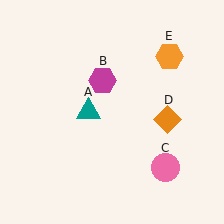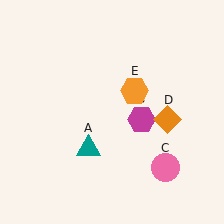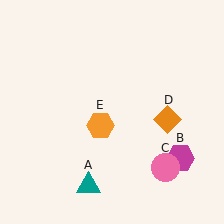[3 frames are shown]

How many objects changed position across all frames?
3 objects changed position: teal triangle (object A), magenta hexagon (object B), orange hexagon (object E).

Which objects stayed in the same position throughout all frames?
Pink circle (object C) and orange diamond (object D) remained stationary.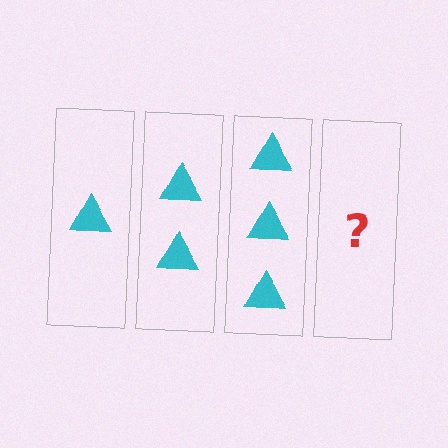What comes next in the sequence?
The next element should be 4 triangles.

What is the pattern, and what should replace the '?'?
The pattern is that each step adds one more triangle. The '?' should be 4 triangles.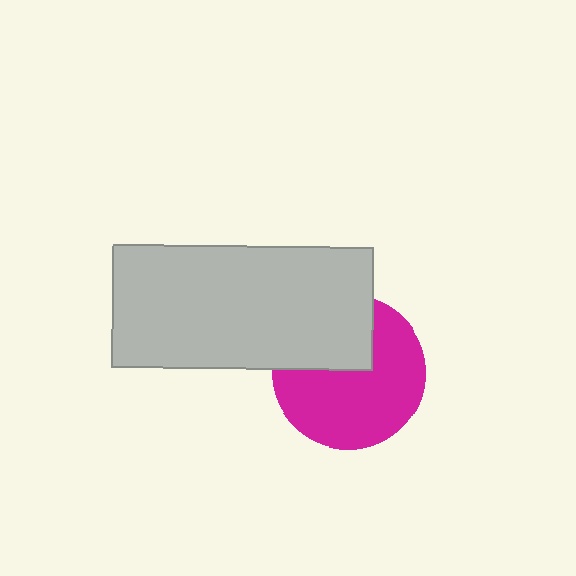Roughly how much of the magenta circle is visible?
Most of it is visible (roughly 66%).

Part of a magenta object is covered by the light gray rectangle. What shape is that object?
It is a circle.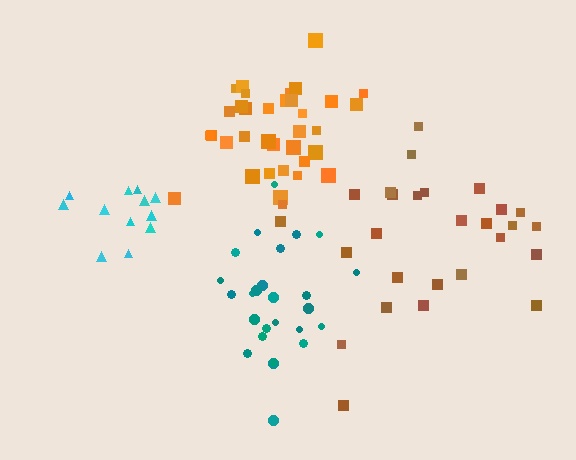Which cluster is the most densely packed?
Orange.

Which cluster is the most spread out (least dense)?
Brown.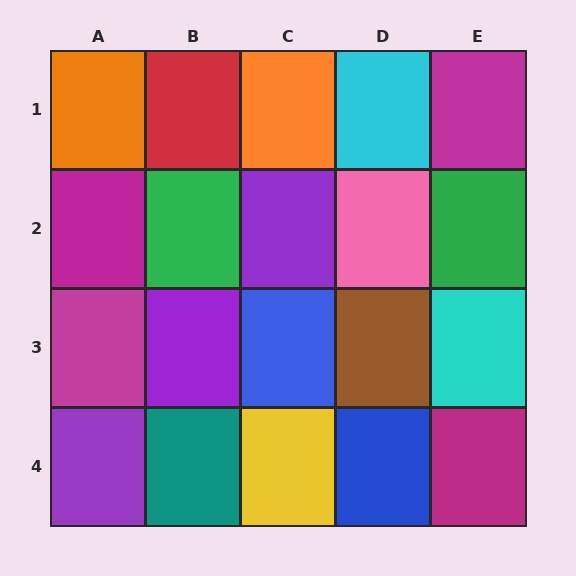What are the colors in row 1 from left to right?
Orange, red, orange, cyan, magenta.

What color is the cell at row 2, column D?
Pink.